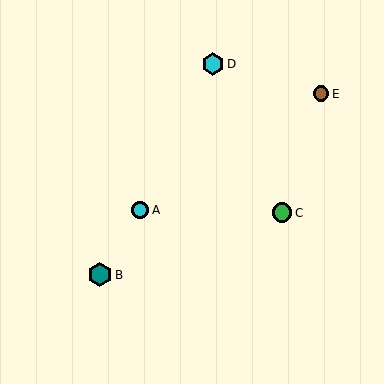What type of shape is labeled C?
Shape C is a green circle.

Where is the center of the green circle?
The center of the green circle is at (282, 213).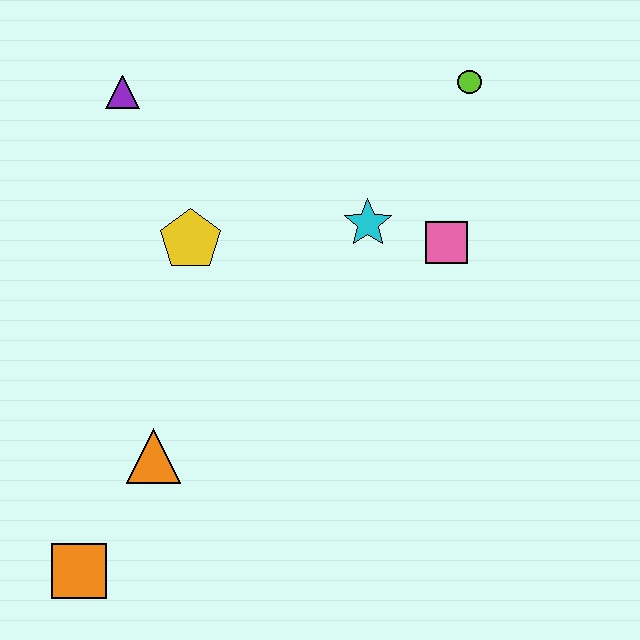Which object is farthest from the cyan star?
The orange square is farthest from the cyan star.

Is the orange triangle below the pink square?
Yes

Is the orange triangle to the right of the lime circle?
No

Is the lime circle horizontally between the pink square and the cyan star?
No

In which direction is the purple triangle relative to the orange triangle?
The purple triangle is above the orange triangle.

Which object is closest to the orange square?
The orange triangle is closest to the orange square.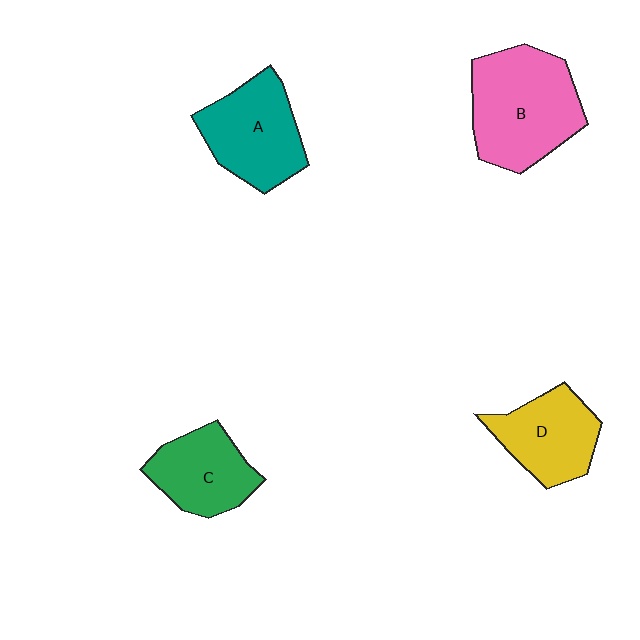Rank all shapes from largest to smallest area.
From largest to smallest: B (pink), A (teal), D (yellow), C (green).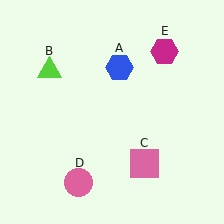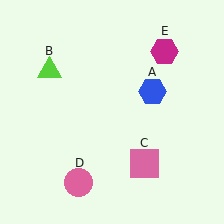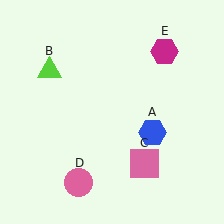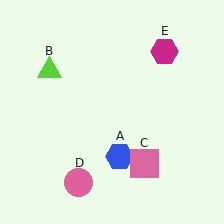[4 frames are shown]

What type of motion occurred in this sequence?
The blue hexagon (object A) rotated clockwise around the center of the scene.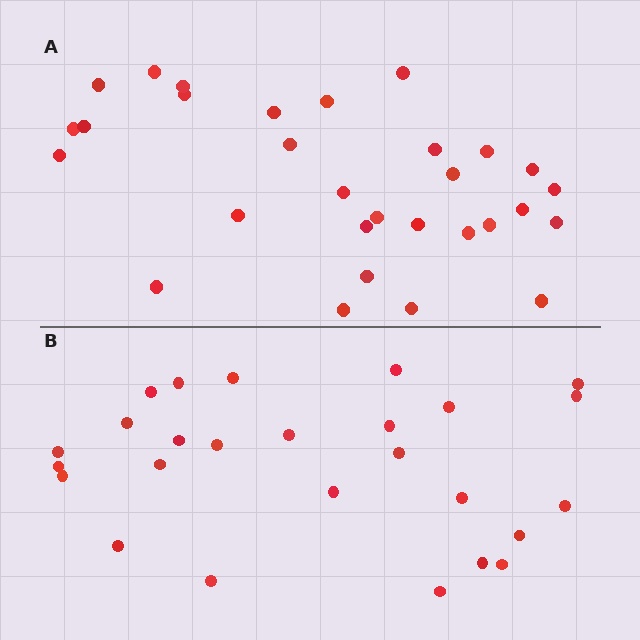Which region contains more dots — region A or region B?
Region A (the top region) has more dots.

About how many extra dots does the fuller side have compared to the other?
Region A has about 4 more dots than region B.